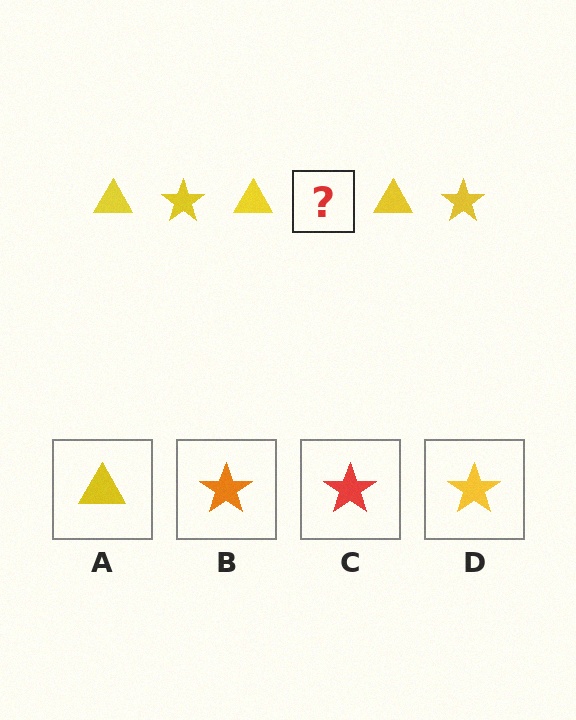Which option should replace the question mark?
Option D.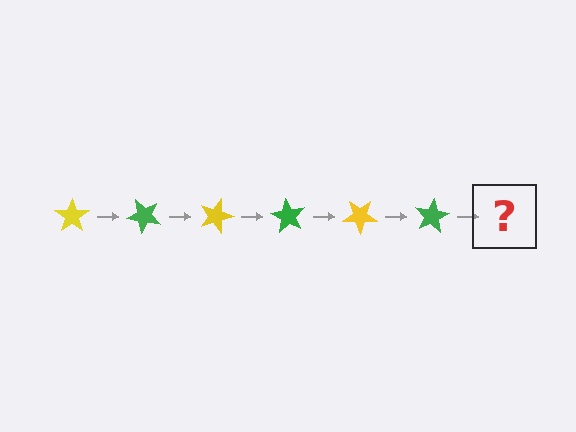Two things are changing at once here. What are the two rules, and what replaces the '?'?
The two rules are that it rotates 45 degrees each step and the color cycles through yellow and green. The '?' should be a yellow star, rotated 270 degrees from the start.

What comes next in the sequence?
The next element should be a yellow star, rotated 270 degrees from the start.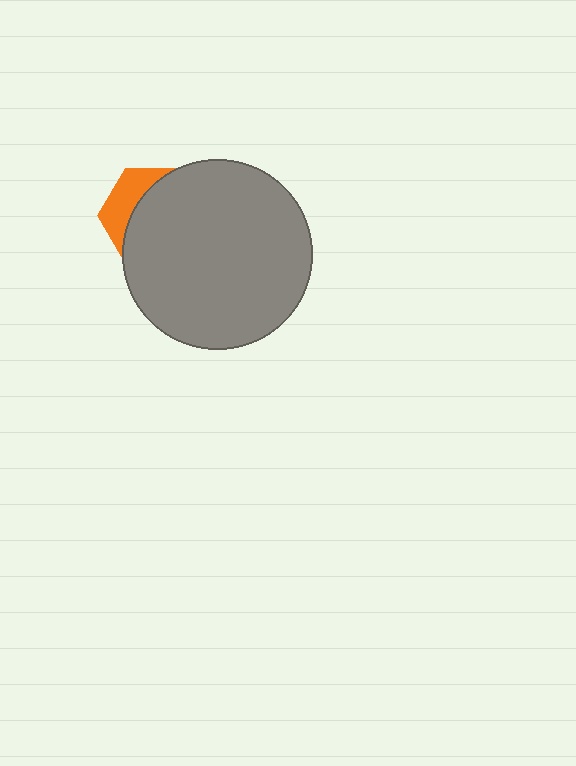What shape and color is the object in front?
The object in front is a gray circle.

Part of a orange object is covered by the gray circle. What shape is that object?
It is a hexagon.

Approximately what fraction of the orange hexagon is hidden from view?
Roughly 70% of the orange hexagon is hidden behind the gray circle.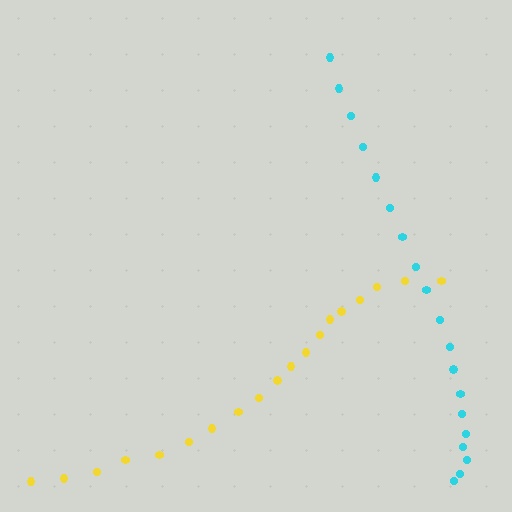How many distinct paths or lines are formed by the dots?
There are 2 distinct paths.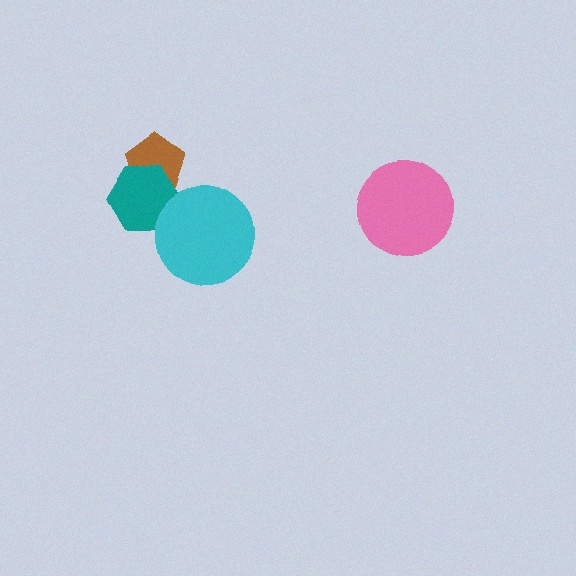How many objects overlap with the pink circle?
0 objects overlap with the pink circle.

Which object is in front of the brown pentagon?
The teal hexagon is in front of the brown pentagon.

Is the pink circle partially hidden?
No, no other shape covers it.